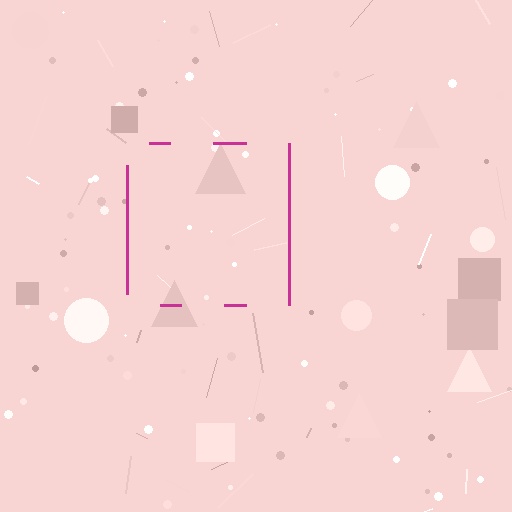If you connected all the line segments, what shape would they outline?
They would outline a square.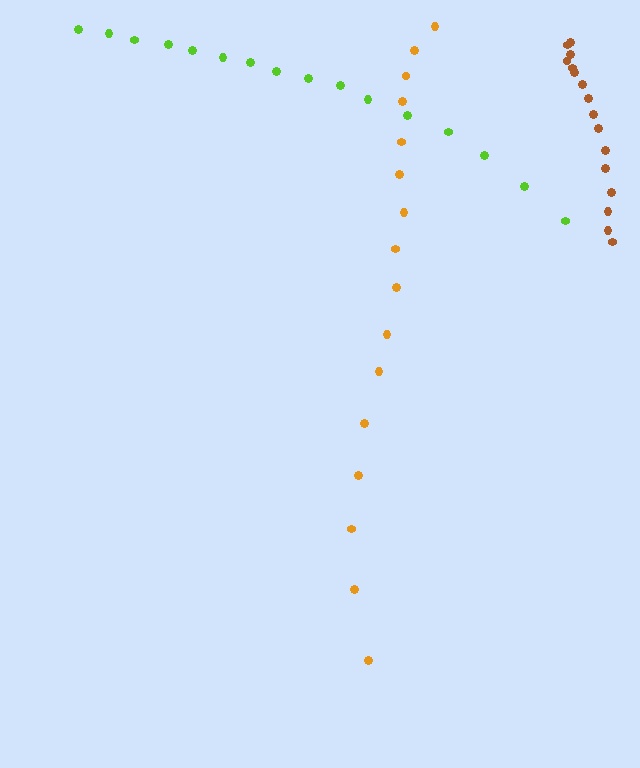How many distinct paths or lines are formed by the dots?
There are 3 distinct paths.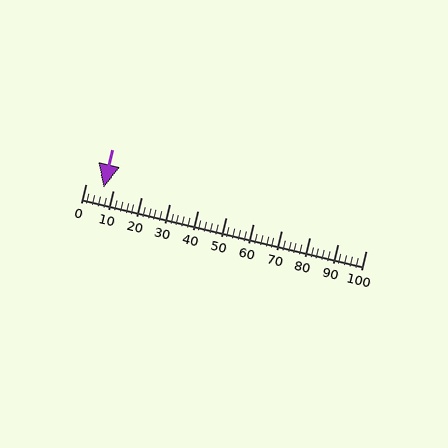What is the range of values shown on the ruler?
The ruler shows values from 0 to 100.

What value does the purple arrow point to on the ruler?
The purple arrow points to approximately 6.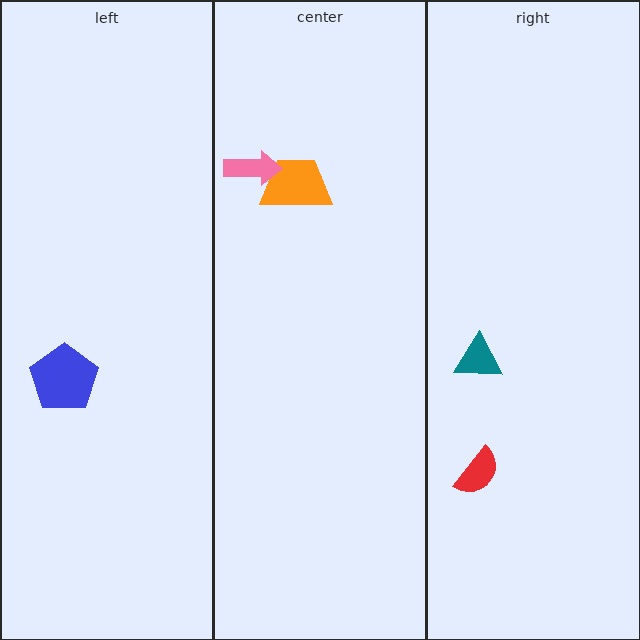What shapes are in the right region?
The teal triangle, the red semicircle.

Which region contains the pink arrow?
The center region.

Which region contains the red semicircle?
The right region.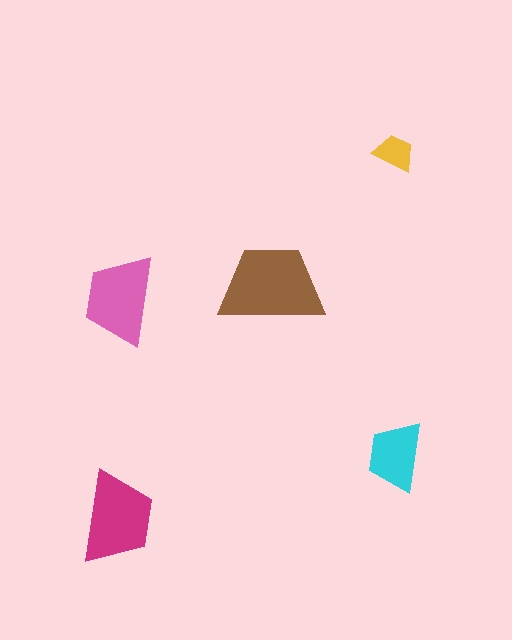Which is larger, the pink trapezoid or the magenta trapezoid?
The magenta one.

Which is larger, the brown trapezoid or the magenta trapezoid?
The brown one.